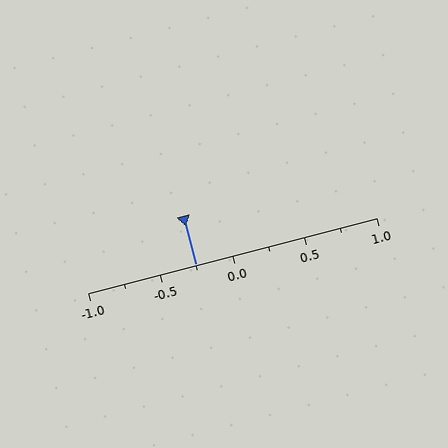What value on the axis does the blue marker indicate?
The marker indicates approximately -0.25.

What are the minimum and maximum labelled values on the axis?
The axis runs from -1.0 to 1.0.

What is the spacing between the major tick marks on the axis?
The major ticks are spaced 0.5 apart.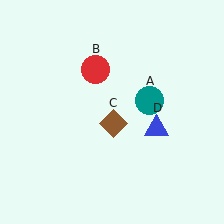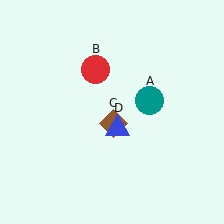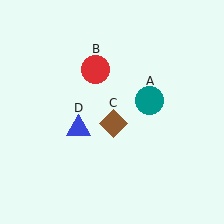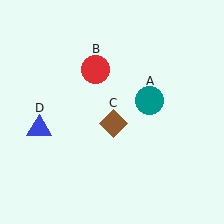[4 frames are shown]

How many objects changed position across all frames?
1 object changed position: blue triangle (object D).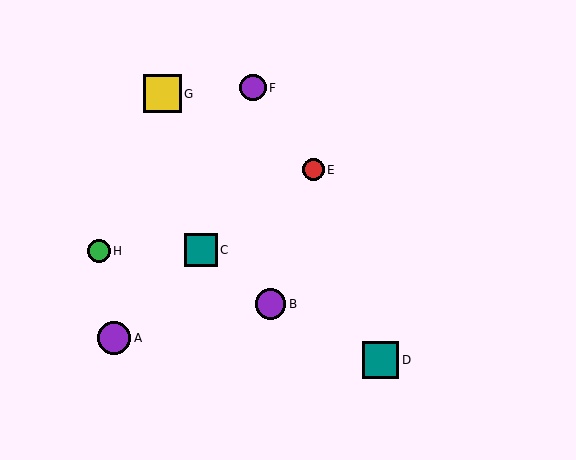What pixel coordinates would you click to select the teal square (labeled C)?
Click at (201, 250) to select the teal square C.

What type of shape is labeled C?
Shape C is a teal square.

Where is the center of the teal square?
The center of the teal square is at (380, 360).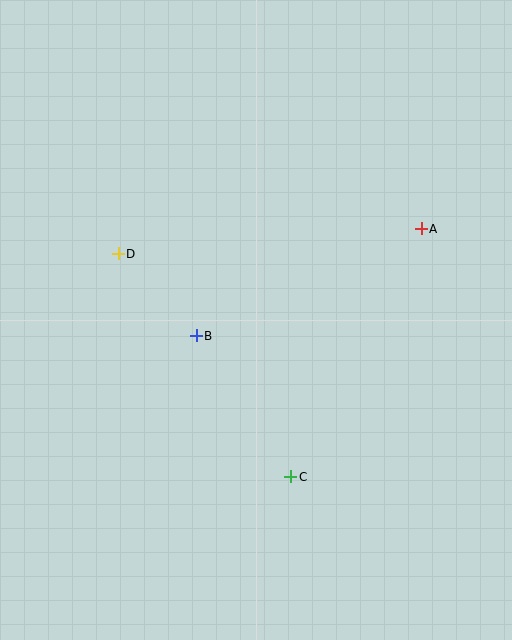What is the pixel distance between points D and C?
The distance between D and C is 282 pixels.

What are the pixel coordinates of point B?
Point B is at (196, 336).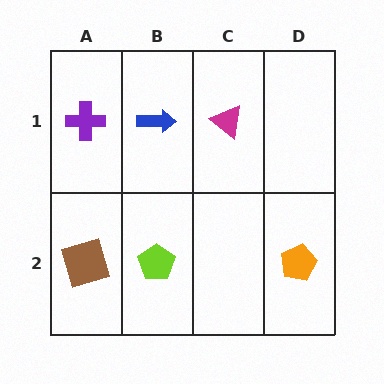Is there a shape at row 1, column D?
No, that cell is empty.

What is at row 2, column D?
An orange pentagon.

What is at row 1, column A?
A purple cross.